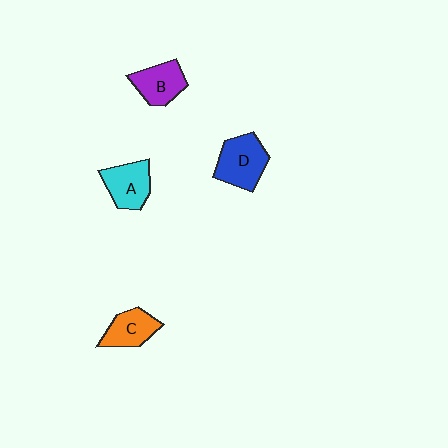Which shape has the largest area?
Shape D (blue).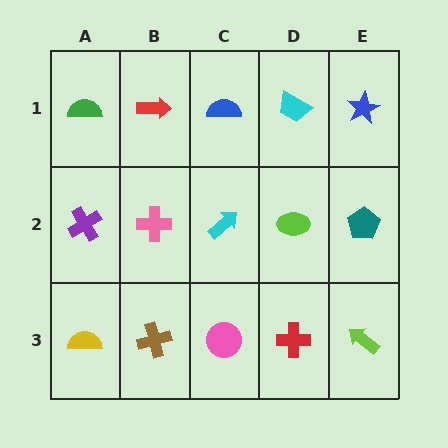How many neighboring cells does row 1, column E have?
2.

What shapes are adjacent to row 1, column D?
A lime ellipse (row 2, column D), a blue semicircle (row 1, column C), a blue star (row 1, column E).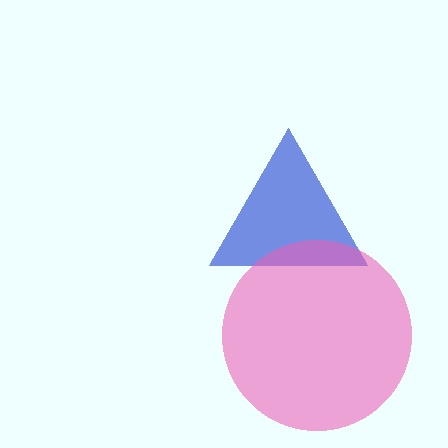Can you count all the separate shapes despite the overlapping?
Yes, there are 2 separate shapes.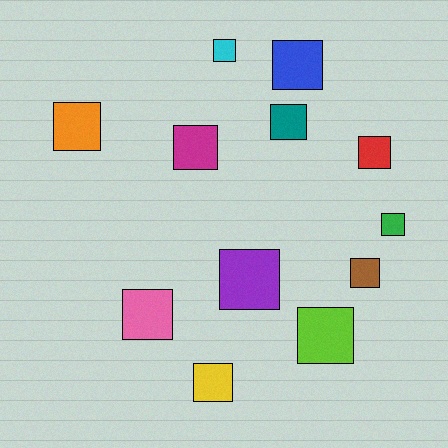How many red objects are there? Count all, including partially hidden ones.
There is 1 red object.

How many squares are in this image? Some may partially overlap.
There are 12 squares.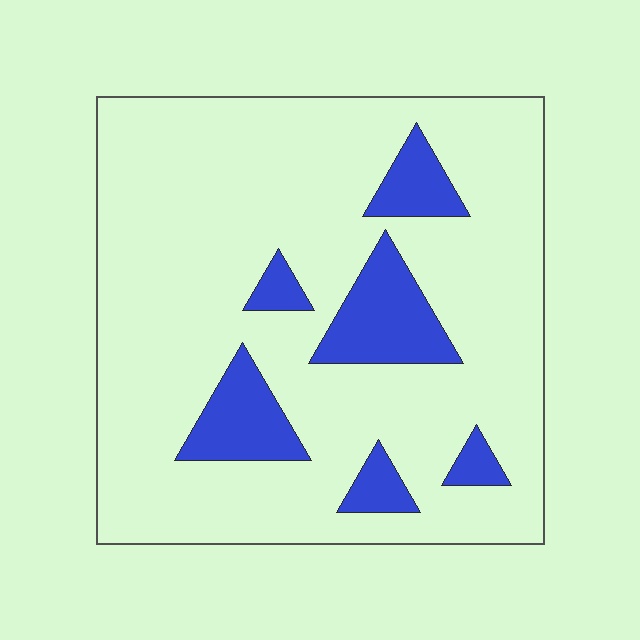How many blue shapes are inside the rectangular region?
6.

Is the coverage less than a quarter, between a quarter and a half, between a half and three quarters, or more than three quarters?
Less than a quarter.